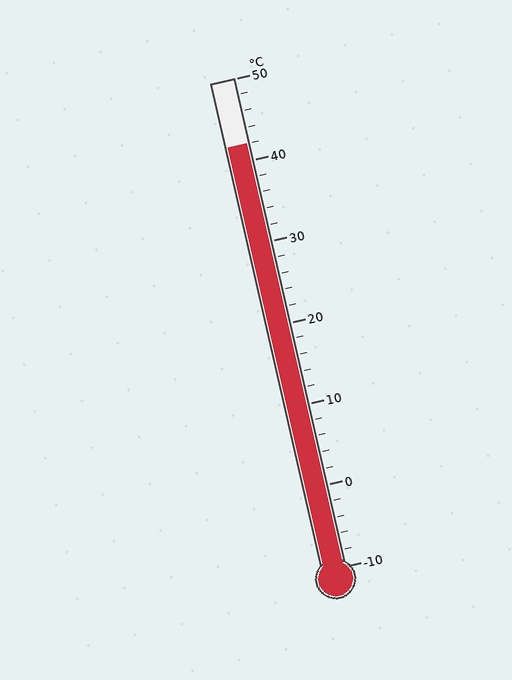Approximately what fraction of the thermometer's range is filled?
The thermometer is filled to approximately 85% of its range.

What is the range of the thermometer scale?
The thermometer scale ranges from -10°C to 50°C.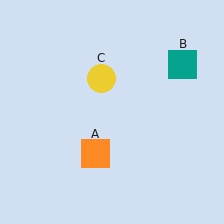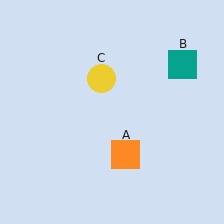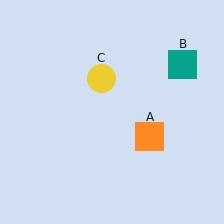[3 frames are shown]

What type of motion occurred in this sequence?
The orange square (object A) rotated counterclockwise around the center of the scene.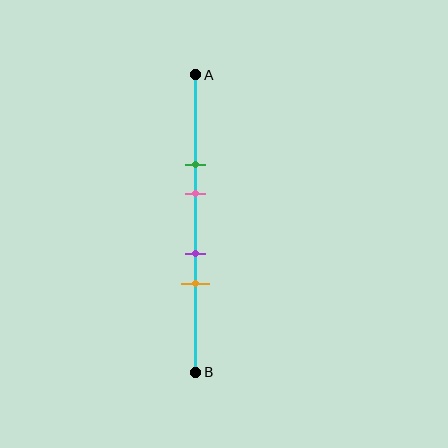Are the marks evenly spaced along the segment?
No, the marks are not evenly spaced.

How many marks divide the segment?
There are 4 marks dividing the segment.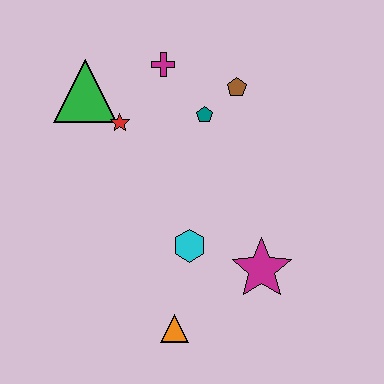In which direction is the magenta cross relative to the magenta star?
The magenta cross is above the magenta star.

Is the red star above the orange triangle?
Yes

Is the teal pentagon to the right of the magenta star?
No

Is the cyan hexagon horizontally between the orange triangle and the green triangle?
No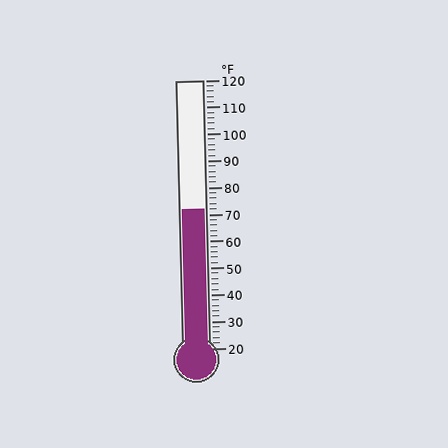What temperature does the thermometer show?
The thermometer shows approximately 72°F.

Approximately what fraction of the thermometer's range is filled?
The thermometer is filled to approximately 50% of its range.